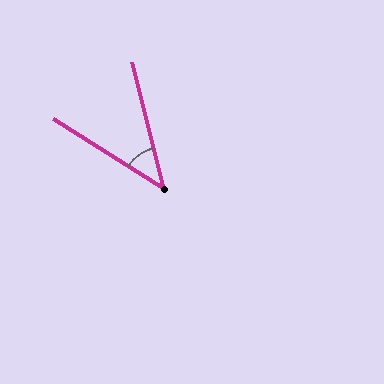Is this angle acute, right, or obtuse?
It is acute.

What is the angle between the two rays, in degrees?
Approximately 44 degrees.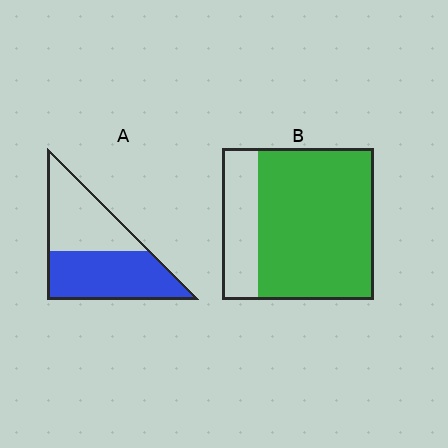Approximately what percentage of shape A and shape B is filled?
A is approximately 55% and B is approximately 75%.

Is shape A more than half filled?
Roughly half.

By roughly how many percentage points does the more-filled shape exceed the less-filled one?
By roughly 20 percentage points (B over A).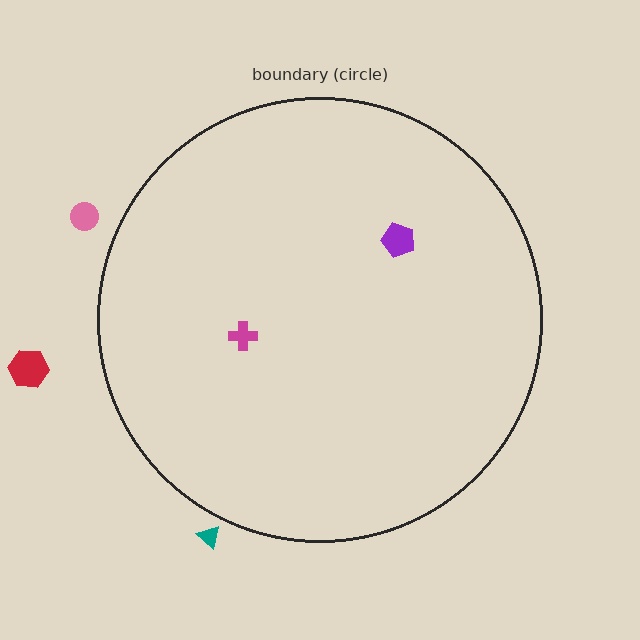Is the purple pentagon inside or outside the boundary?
Inside.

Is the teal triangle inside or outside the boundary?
Outside.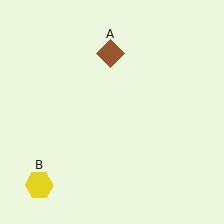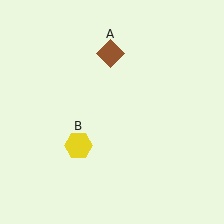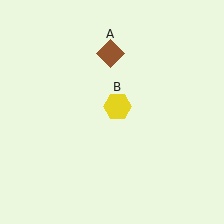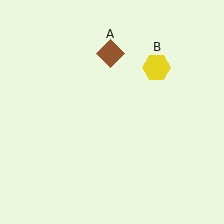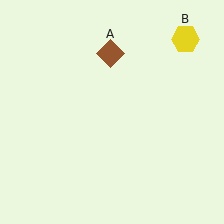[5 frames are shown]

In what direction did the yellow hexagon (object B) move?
The yellow hexagon (object B) moved up and to the right.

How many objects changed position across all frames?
1 object changed position: yellow hexagon (object B).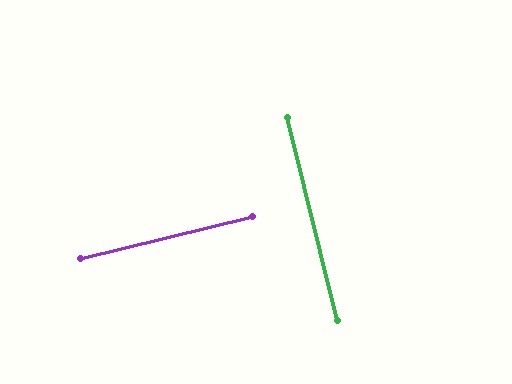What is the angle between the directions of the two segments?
Approximately 90 degrees.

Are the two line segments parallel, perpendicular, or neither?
Perpendicular — they meet at approximately 90°.